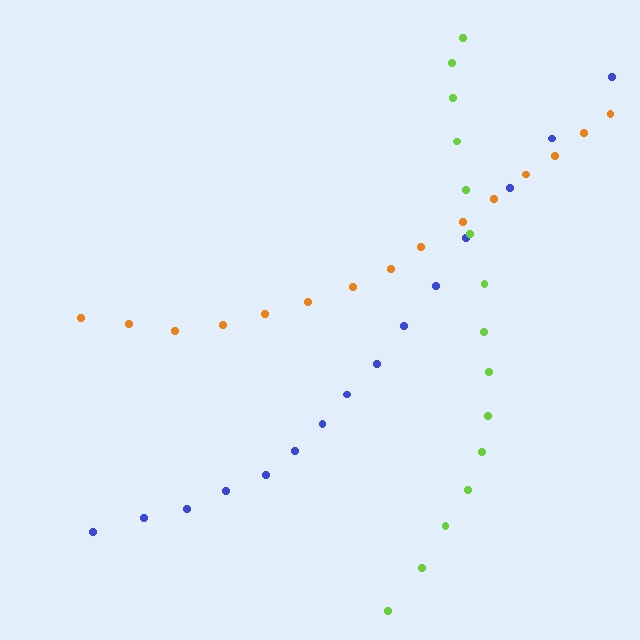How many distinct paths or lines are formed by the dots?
There are 3 distinct paths.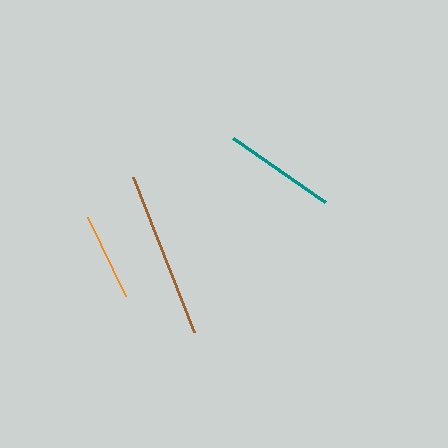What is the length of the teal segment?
The teal segment is approximately 112 pixels long.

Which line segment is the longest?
The brown line is the longest at approximately 167 pixels.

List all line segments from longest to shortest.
From longest to shortest: brown, teal, orange.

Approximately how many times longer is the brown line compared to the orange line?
The brown line is approximately 1.9 times the length of the orange line.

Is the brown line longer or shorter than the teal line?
The brown line is longer than the teal line.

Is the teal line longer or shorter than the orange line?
The teal line is longer than the orange line.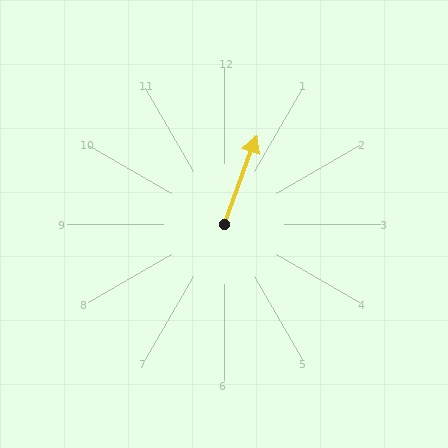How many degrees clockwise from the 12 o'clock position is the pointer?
Approximately 20 degrees.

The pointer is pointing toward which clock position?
Roughly 1 o'clock.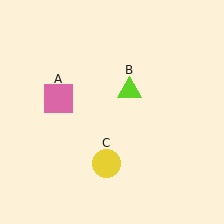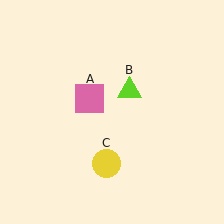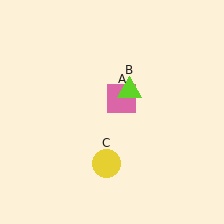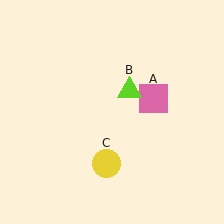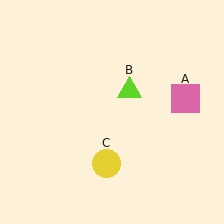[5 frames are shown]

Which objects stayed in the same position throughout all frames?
Lime triangle (object B) and yellow circle (object C) remained stationary.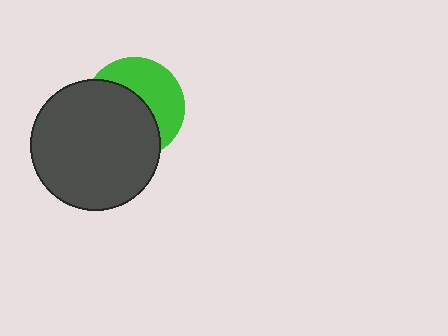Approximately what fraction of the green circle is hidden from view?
Roughly 56% of the green circle is hidden behind the dark gray circle.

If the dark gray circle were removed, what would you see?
You would see the complete green circle.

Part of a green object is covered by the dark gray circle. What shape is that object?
It is a circle.